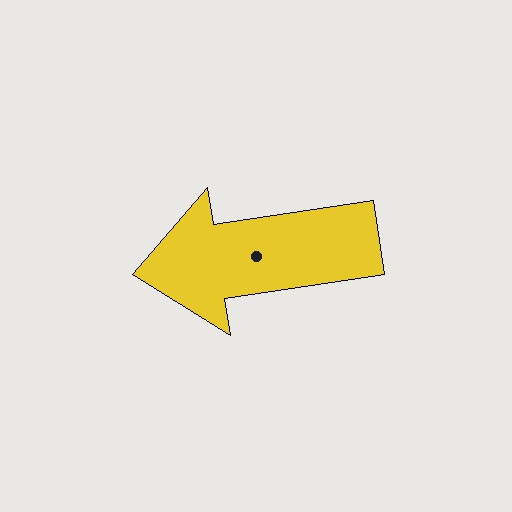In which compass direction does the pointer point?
West.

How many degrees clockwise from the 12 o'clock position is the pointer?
Approximately 261 degrees.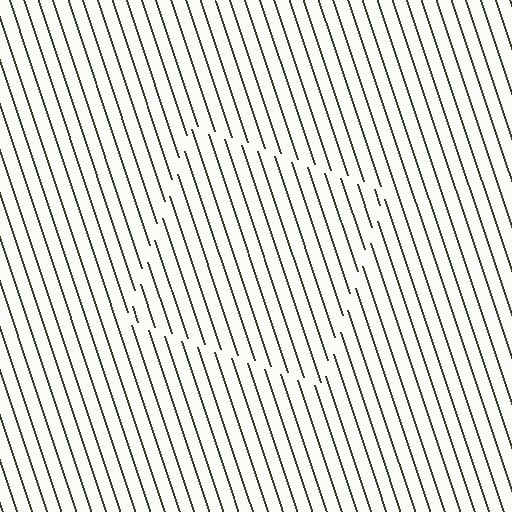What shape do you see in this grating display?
An illusory square. The interior of the shape contains the same grating, shifted by half a period — the contour is defined by the phase discontinuity where line-ends from the inner and outer gratings abut.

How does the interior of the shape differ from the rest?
The interior of the shape contains the same grating, shifted by half a period — the contour is defined by the phase discontinuity where line-ends from the inner and outer gratings abut.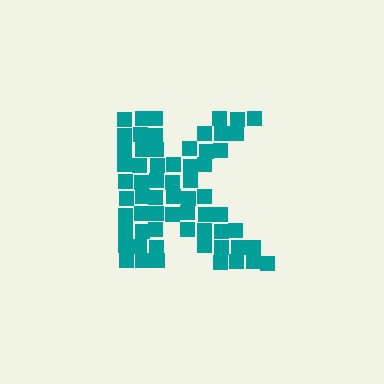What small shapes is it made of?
It is made of small squares.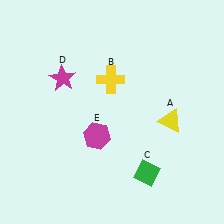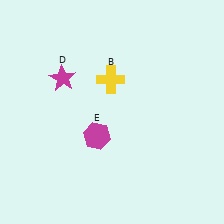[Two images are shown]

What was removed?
The yellow triangle (A), the green diamond (C) were removed in Image 2.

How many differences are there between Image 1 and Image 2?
There are 2 differences between the two images.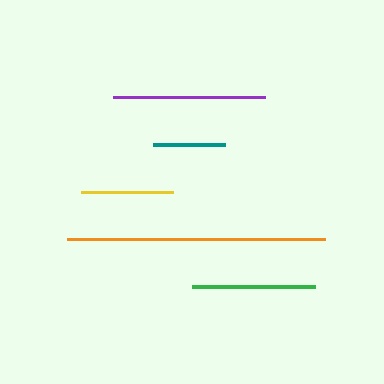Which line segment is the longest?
The orange line is the longest at approximately 257 pixels.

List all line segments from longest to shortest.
From longest to shortest: orange, purple, green, yellow, teal.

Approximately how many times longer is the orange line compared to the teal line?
The orange line is approximately 3.6 times the length of the teal line.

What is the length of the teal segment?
The teal segment is approximately 72 pixels long.